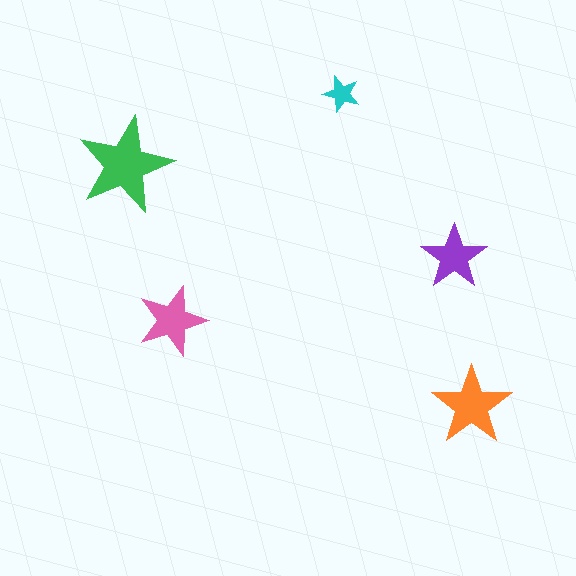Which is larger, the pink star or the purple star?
The pink one.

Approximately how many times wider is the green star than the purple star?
About 1.5 times wider.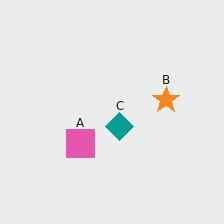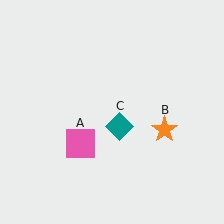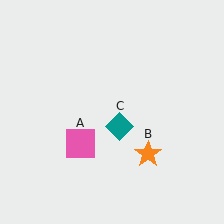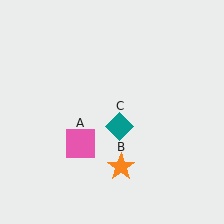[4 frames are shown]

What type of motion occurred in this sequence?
The orange star (object B) rotated clockwise around the center of the scene.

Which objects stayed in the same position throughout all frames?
Pink square (object A) and teal diamond (object C) remained stationary.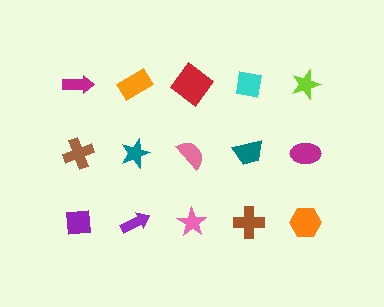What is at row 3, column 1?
A purple square.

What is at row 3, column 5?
An orange hexagon.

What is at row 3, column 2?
A purple arrow.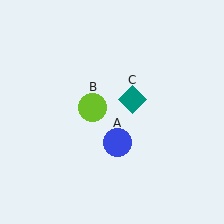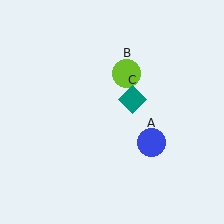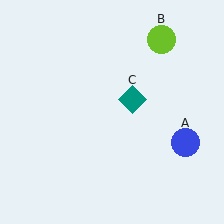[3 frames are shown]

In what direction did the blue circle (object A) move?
The blue circle (object A) moved right.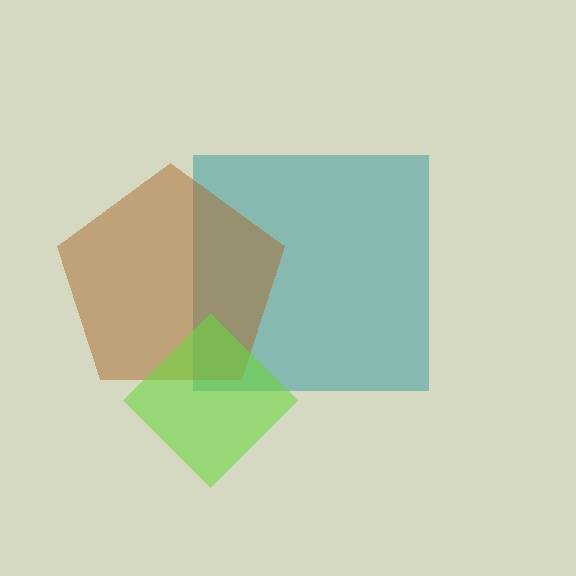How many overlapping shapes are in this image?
There are 3 overlapping shapes in the image.